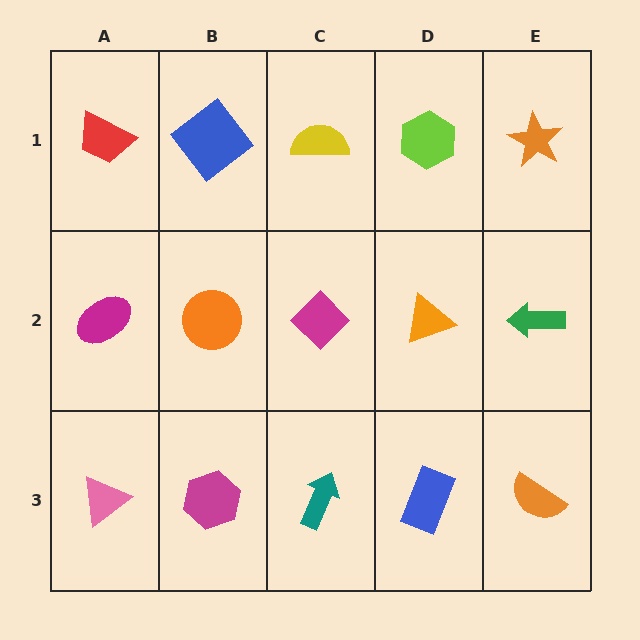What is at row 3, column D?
A blue rectangle.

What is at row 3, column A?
A pink triangle.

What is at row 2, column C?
A magenta diamond.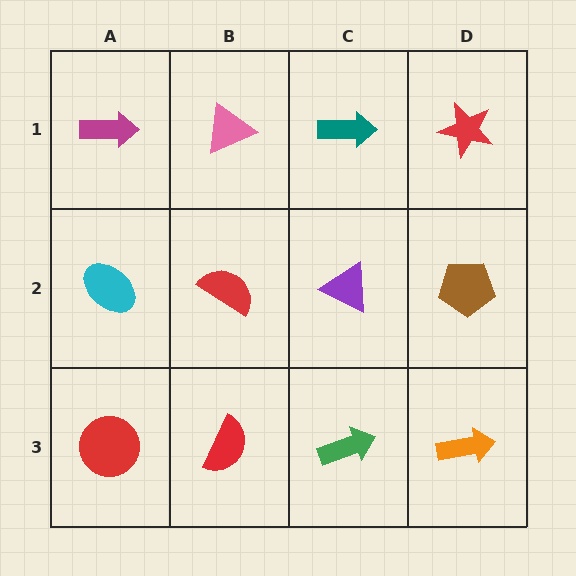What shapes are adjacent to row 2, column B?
A pink triangle (row 1, column B), a red semicircle (row 3, column B), a cyan ellipse (row 2, column A), a purple triangle (row 2, column C).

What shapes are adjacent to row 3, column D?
A brown pentagon (row 2, column D), a green arrow (row 3, column C).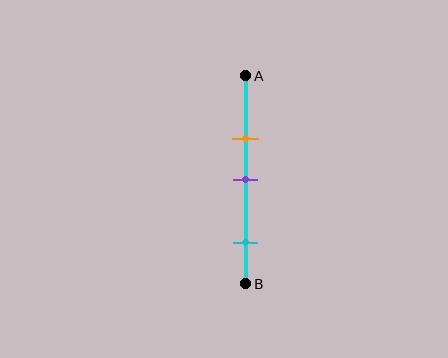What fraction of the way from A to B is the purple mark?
The purple mark is approximately 50% (0.5) of the way from A to B.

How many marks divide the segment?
There are 3 marks dividing the segment.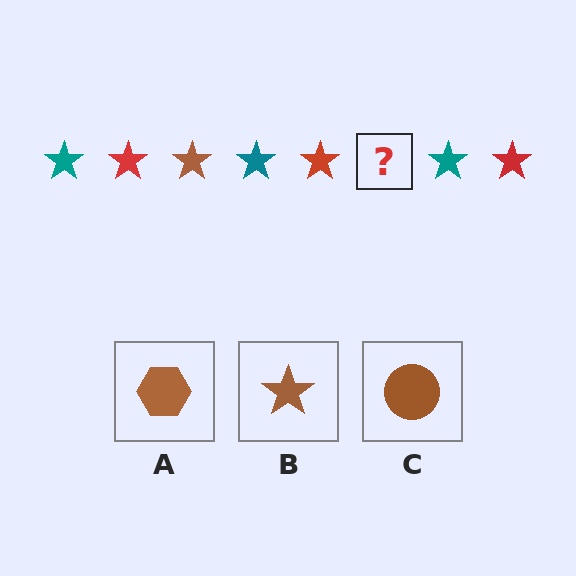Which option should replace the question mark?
Option B.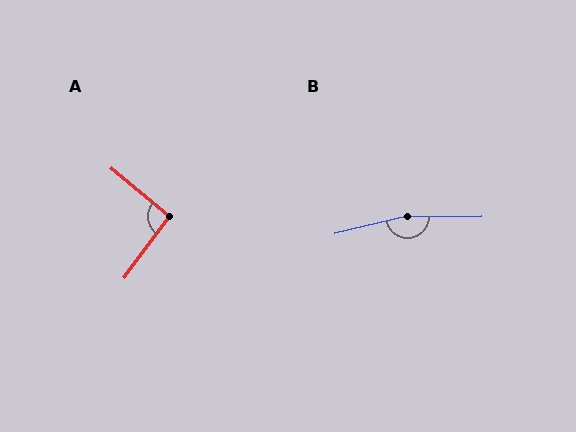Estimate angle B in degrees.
Approximately 166 degrees.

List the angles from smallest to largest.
A (93°), B (166°).